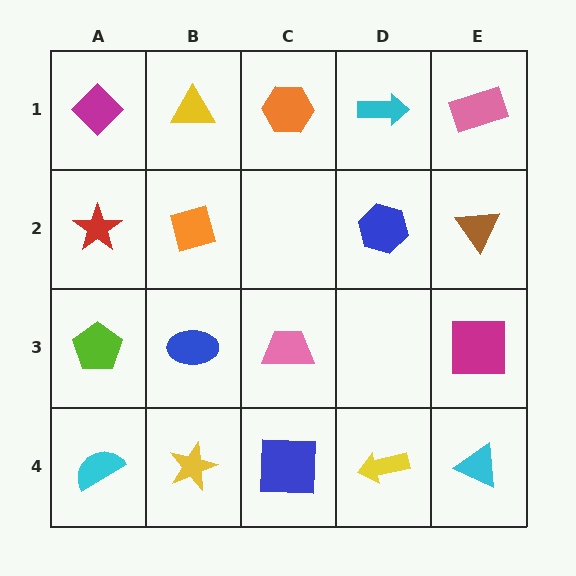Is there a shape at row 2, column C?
No, that cell is empty.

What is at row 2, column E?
A brown triangle.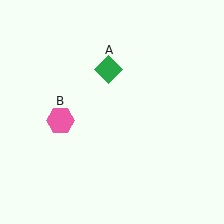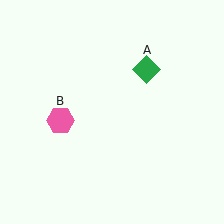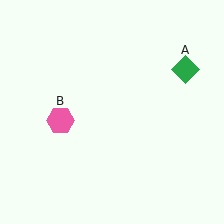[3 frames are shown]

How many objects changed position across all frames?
1 object changed position: green diamond (object A).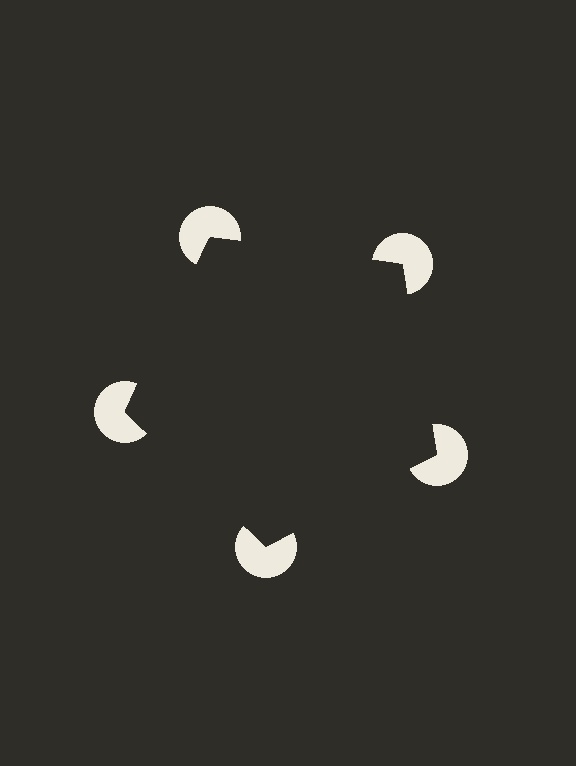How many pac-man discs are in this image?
There are 5 — one at each vertex of the illusory pentagon.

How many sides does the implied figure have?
5 sides.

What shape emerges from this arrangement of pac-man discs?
An illusory pentagon — its edges are inferred from the aligned wedge cuts in the pac-man discs, not physically drawn.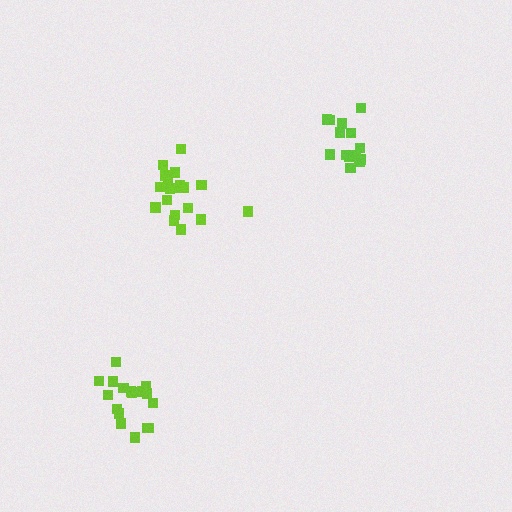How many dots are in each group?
Group 1: 19 dots, Group 2: 15 dots, Group 3: 17 dots (51 total).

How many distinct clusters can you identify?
There are 3 distinct clusters.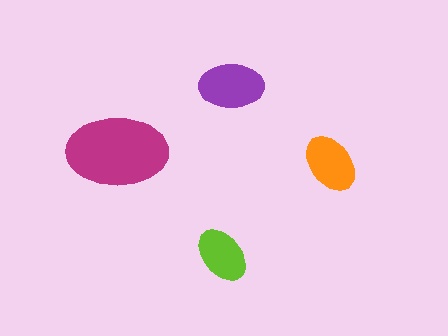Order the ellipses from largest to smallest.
the magenta one, the purple one, the orange one, the lime one.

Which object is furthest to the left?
The magenta ellipse is leftmost.